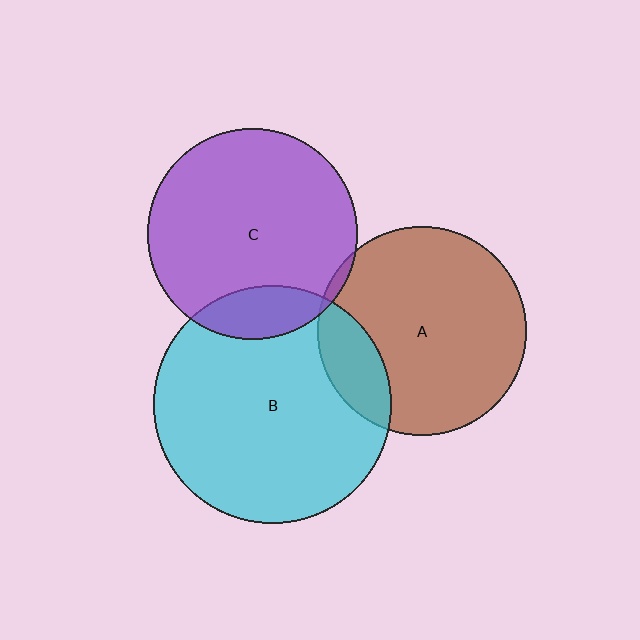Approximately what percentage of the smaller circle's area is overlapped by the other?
Approximately 15%.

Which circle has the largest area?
Circle B (cyan).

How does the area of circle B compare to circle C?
Approximately 1.3 times.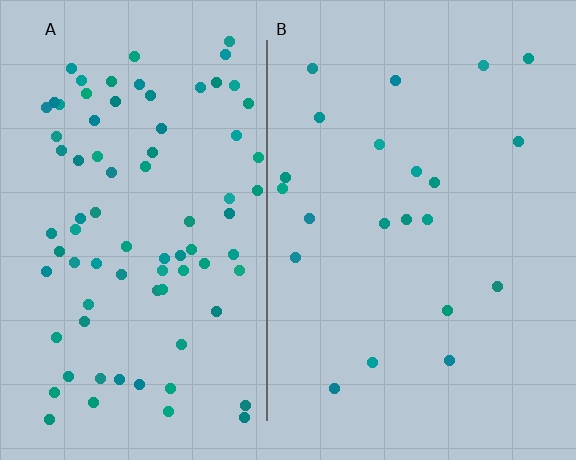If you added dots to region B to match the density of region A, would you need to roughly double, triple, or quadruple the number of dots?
Approximately quadruple.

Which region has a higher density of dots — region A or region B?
A (the left).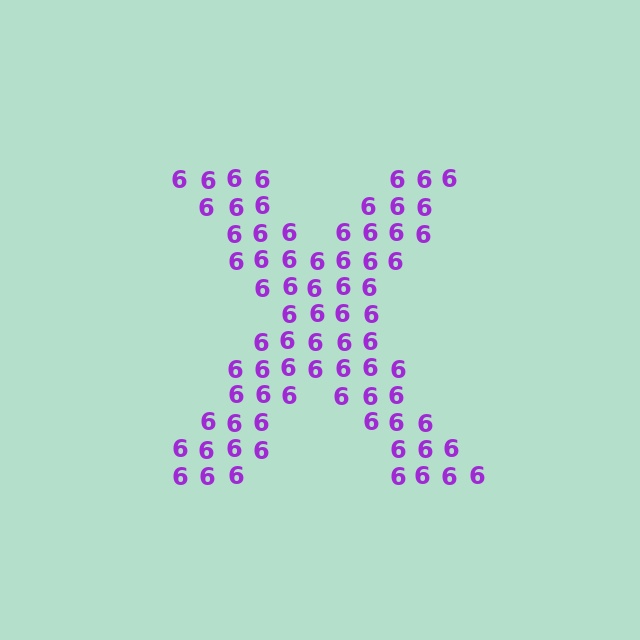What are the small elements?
The small elements are digit 6's.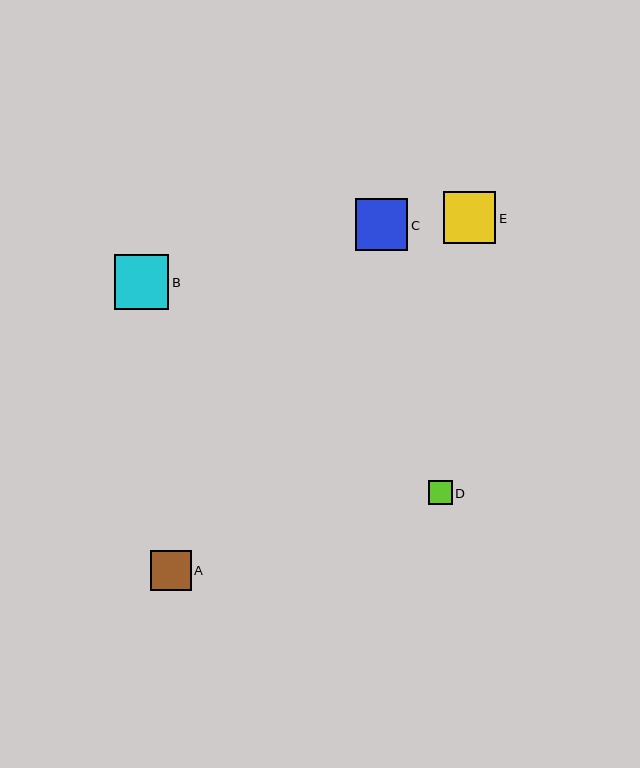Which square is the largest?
Square B is the largest with a size of approximately 55 pixels.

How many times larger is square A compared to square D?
Square A is approximately 1.7 times the size of square D.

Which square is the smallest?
Square D is the smallest with a size of approximately 24 pixels.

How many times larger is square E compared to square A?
Square E is approximately 1.3 times the size of square A.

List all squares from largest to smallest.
From largest to smallest: B, C, E, A, D.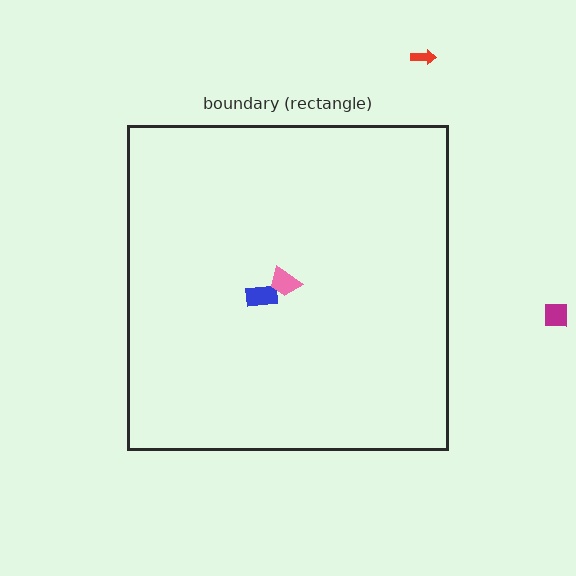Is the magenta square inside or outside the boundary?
Outside.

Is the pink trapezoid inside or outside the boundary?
Inside.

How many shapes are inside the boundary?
2 inside, 2 outside.